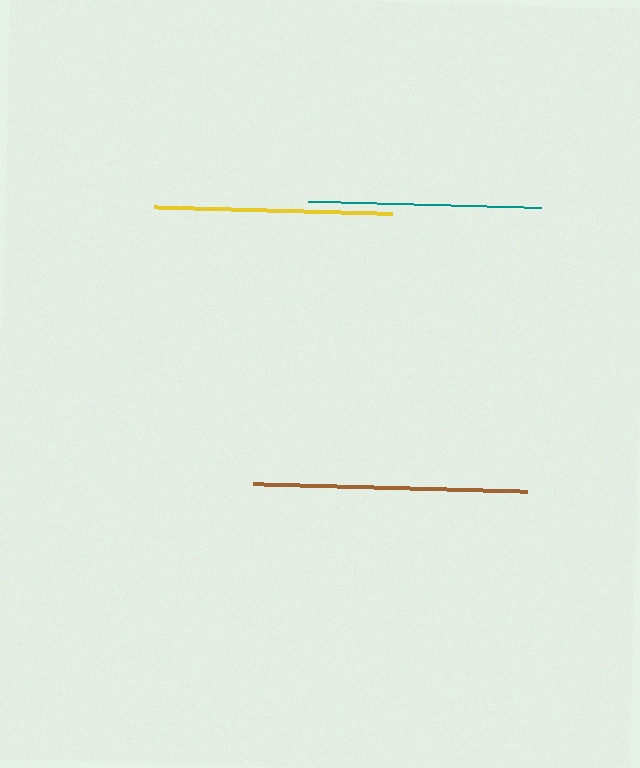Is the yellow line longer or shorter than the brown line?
The brown line is longer than the yellow line.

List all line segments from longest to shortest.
From longest to shortest: brown, yellow, teal.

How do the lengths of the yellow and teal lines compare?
The yellow and teal lines are approximately the same length.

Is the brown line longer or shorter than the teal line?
The brown line is longer than the teal line.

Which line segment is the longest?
The brown line is the longest at approximately 274 pixels.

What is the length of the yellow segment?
The yellow segment is approximately 239 pixels long.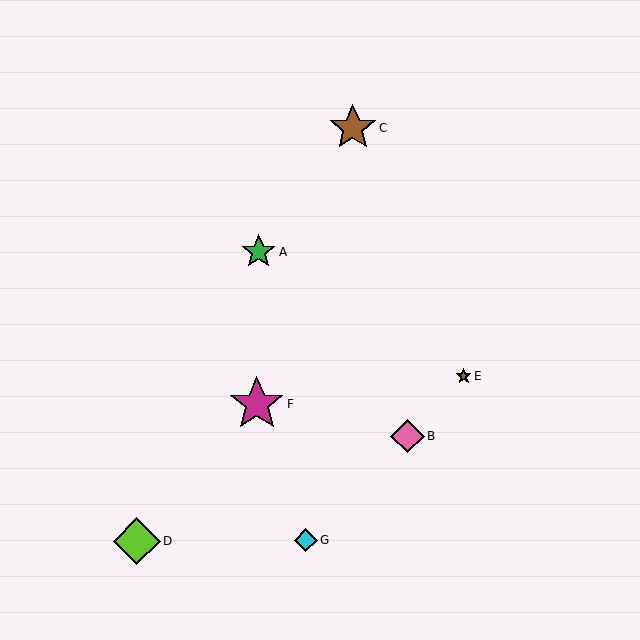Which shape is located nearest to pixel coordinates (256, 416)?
The magenta star (labeled F) at (257, 404) is nearest to that location.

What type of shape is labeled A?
Shape A is a green star.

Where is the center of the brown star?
The center of the brown star is at (464, 376).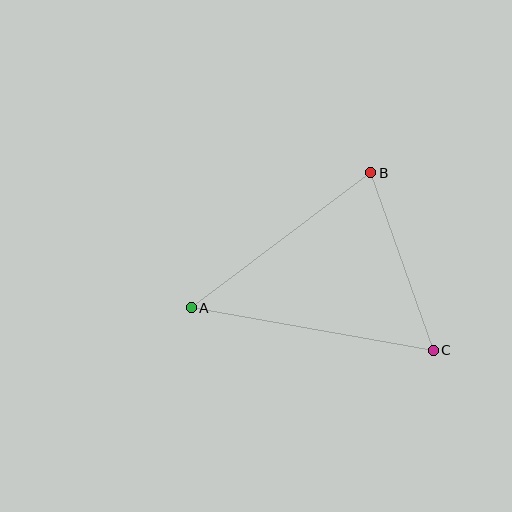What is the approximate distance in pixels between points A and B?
The distance between A and B is approximately 224 pixels.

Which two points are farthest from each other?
Points A and C are farthest from each other.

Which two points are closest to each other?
Points B and C are closest to each other.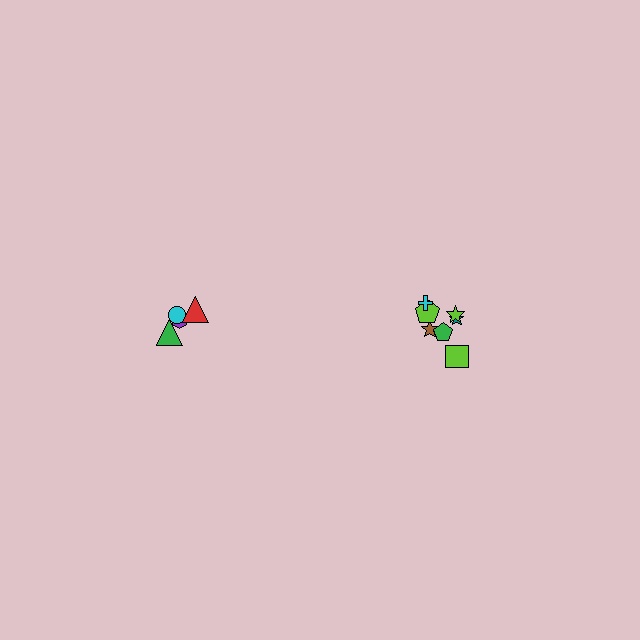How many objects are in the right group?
There are 7 objects.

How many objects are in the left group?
There are 4 objects.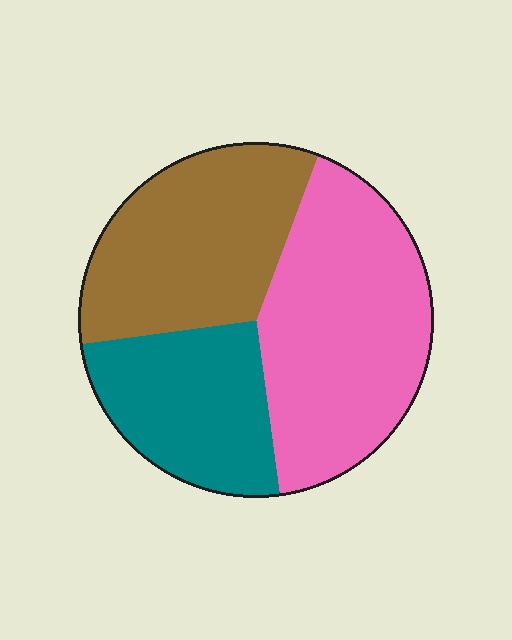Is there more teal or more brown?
Brown.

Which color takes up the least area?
Teal, at roughly 25%.